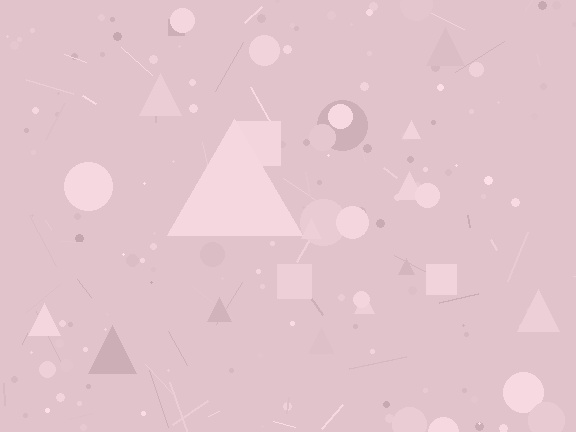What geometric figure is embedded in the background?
A triangle is embedded in the background.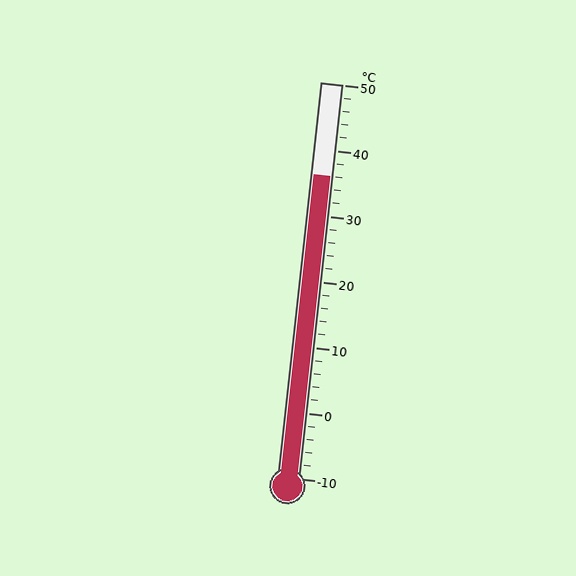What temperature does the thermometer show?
The thermometer shows approximately 36°C.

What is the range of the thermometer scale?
The thermometer scale ranges from -10°C to 50°C.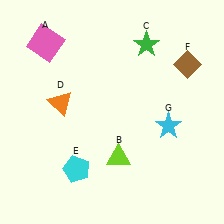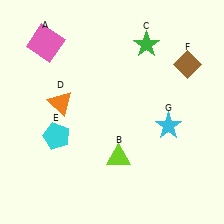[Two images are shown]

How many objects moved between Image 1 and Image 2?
1 object moved between the two images.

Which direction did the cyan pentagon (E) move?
The cyan pentagon (E) moved up.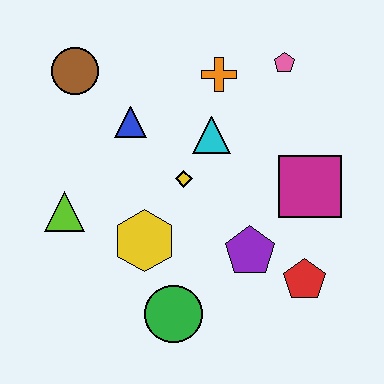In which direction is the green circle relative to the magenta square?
The green circle is to the left of the magenta square.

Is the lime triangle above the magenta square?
No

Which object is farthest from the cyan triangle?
The green circle is farthest from the cyan triangle.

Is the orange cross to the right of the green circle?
Yes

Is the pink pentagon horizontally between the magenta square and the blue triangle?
Yes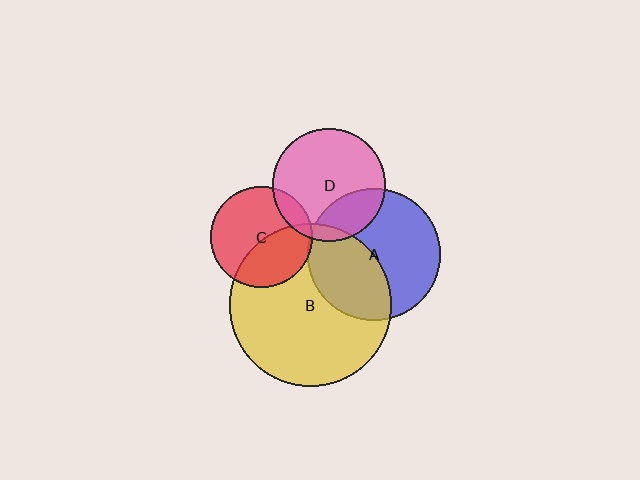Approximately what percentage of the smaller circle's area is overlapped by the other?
Approximately 25%.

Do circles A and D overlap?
Yes.